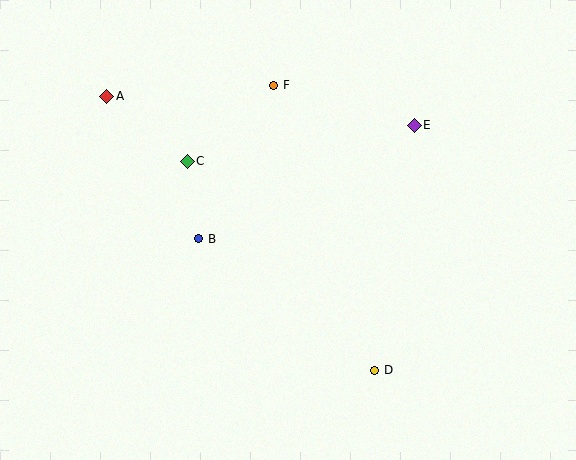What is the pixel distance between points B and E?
The distance between B and E is 244 pixels.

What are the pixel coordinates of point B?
Point B is at (199, 239).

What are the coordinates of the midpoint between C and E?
The midpoint between C and E is at (301, 143).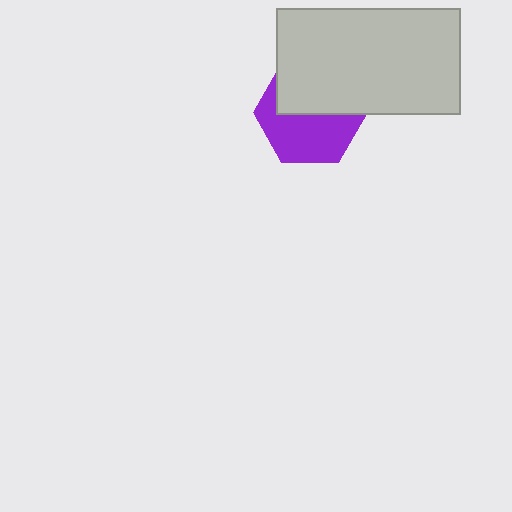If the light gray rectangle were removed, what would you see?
You would see the complete purple hexagon.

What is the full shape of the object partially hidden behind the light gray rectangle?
The partially hidden object is a purple hexagon.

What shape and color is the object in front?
The object in front is a light gray rectangle.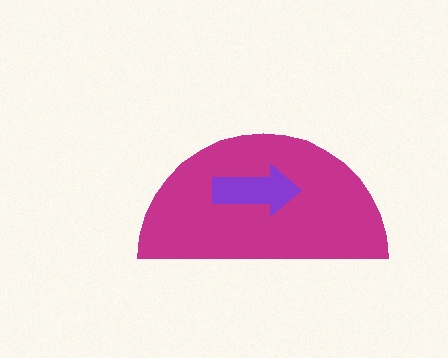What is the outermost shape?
The magenta semicircle.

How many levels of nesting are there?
2.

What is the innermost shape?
The purple arrow.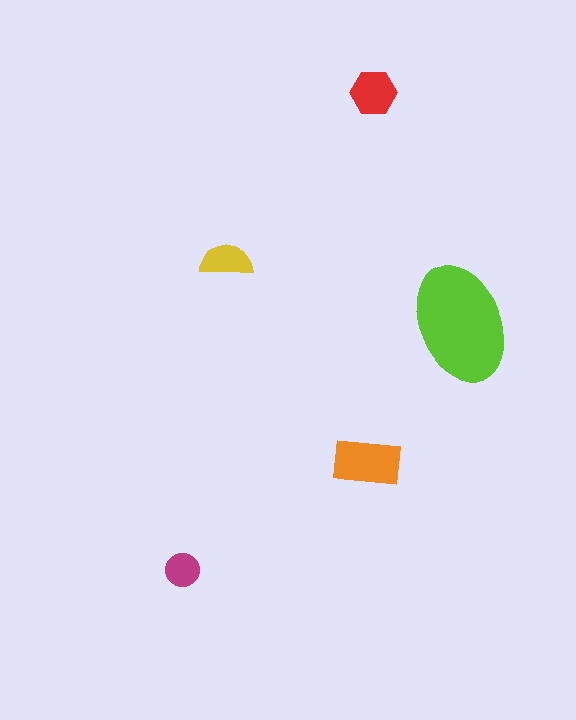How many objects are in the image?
There are 5 objects in the image.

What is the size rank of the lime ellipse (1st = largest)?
1st.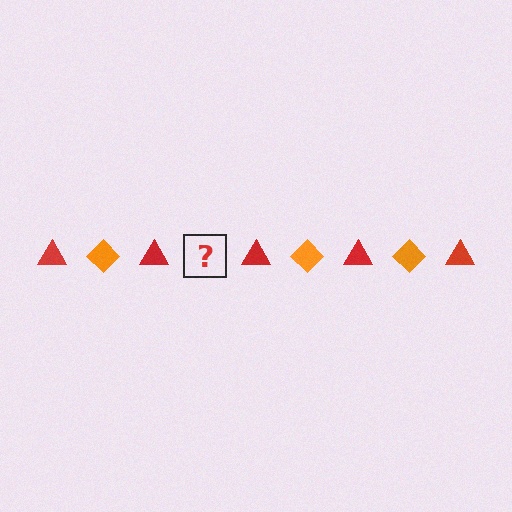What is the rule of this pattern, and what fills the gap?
The rule is that the pattern alternates between red triangle and orange diamond. The gap should be filled with an orange diamond.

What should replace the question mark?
The question mark should be replaced with an orange diamond.